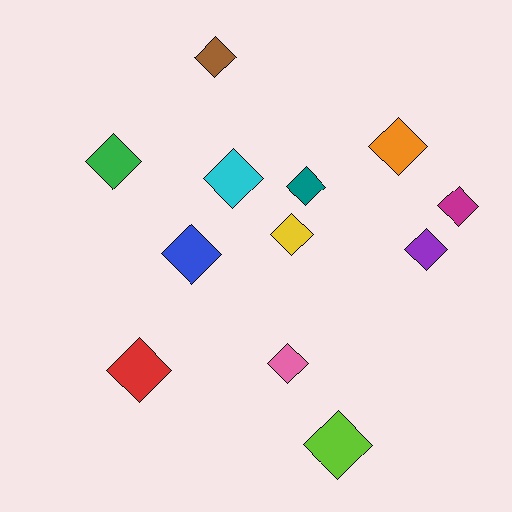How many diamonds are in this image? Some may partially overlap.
There are 12 diamonds.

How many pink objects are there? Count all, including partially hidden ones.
There is 1 pink object.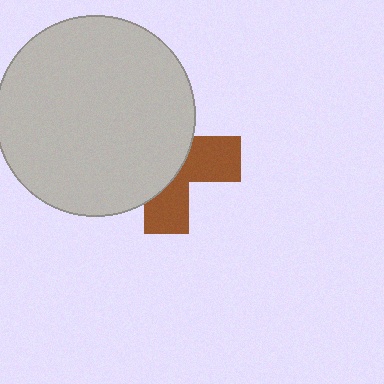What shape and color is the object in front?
The object in front is a light gray circle.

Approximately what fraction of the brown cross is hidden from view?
Roughly 61% of the brown cross is hidden behind the light gray circle.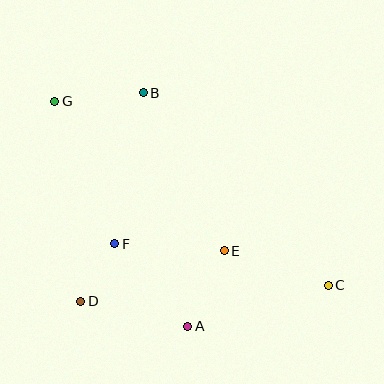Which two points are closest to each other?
Points D and F are closest to each other.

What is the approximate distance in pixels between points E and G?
The distance between E and G is approximately 226 pixels.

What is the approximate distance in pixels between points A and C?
The distance between A and C is approximately 146 pixels.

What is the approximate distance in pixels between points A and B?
The distance between A and B is approximately 238 pixels.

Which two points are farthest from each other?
Points C and G are farthest from each other.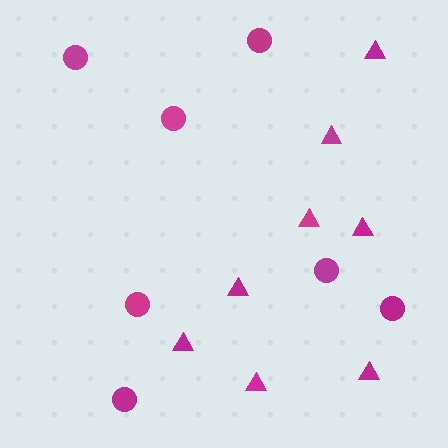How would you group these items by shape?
There are 2 groups: one group of circles (7) and one group of triangles (8).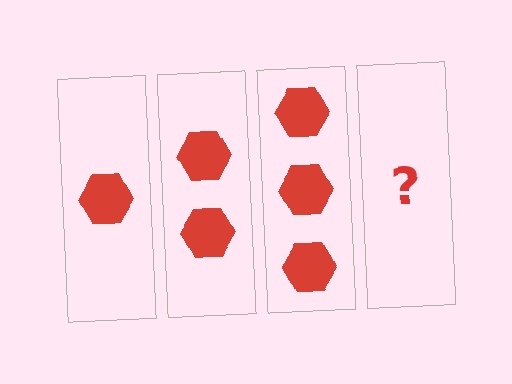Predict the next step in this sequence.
The next step is 4 hexagons.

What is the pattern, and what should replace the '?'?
The pattern is that each step adds one more hexagon. The '?' should be 4 hexagons.